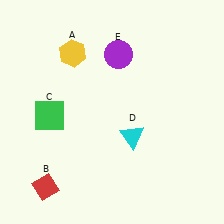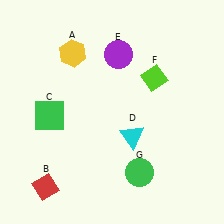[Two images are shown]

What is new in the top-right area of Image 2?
A lime diamond (F) was added in the top-right area of Image 2.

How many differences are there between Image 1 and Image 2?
There are 2 differences between the two images.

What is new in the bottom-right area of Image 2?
A green circle (G) was added in the bottom-right area of Image 2.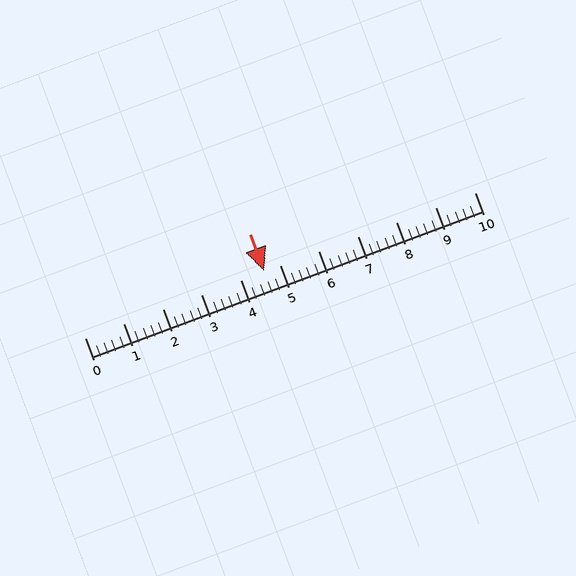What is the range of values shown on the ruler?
The ruler shows values from 0 to 10.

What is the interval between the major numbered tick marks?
The major tick marks are spaced 1 units apart.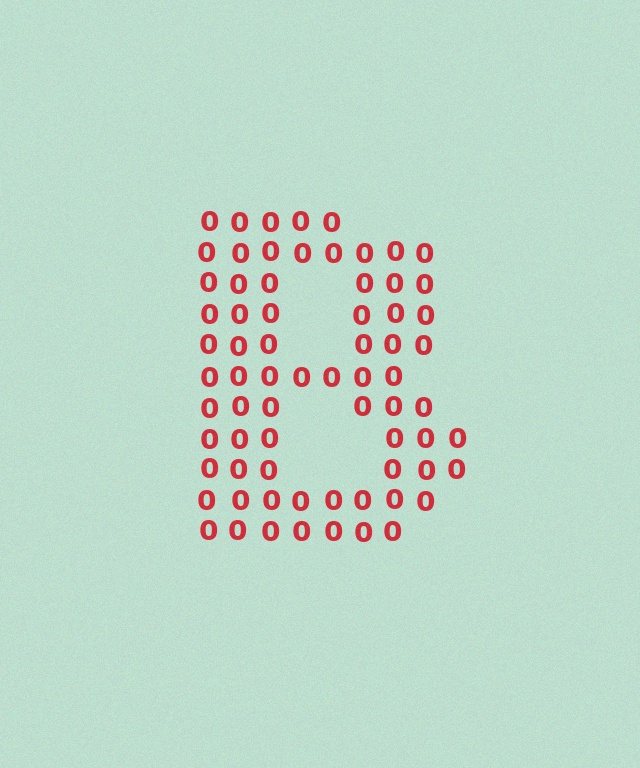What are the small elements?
The small elements are digit 0's.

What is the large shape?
The large shape is the letter B.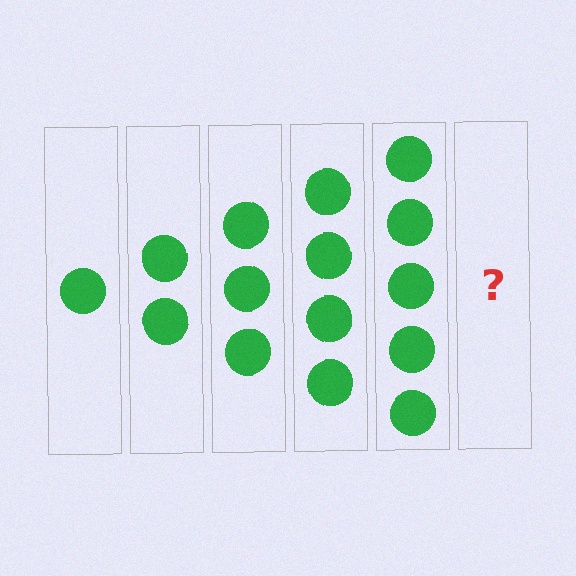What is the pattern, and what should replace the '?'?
The pattern is that each step adds one more circle. The '?' should be 6 circles.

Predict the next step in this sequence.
The next step is 6 circles.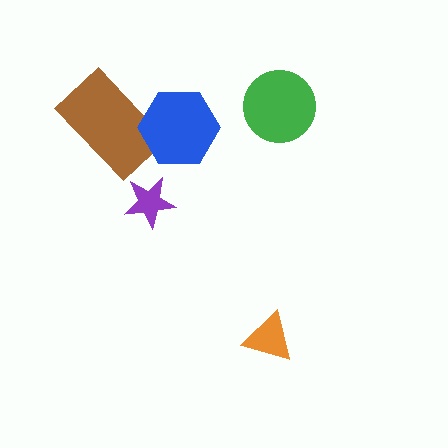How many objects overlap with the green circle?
0 objects overlap with the green circle.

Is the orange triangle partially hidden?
No, no other shape covers it.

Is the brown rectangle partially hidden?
Yes, it is partially covered by another shape.